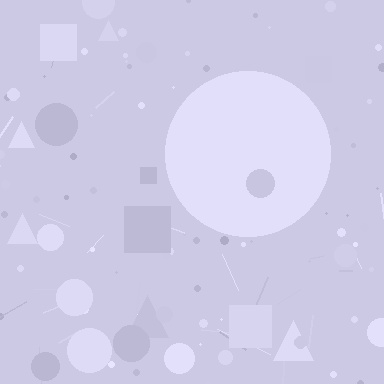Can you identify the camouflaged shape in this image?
The camouflaged shape is a circle.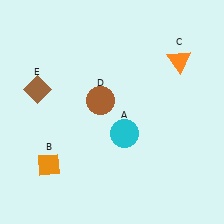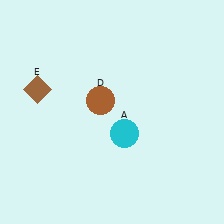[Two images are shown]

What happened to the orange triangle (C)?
The orange triangle (C) was removed in Image 2. It was in the top-right area of Image 1.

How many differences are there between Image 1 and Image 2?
There are 2 differences between the two images.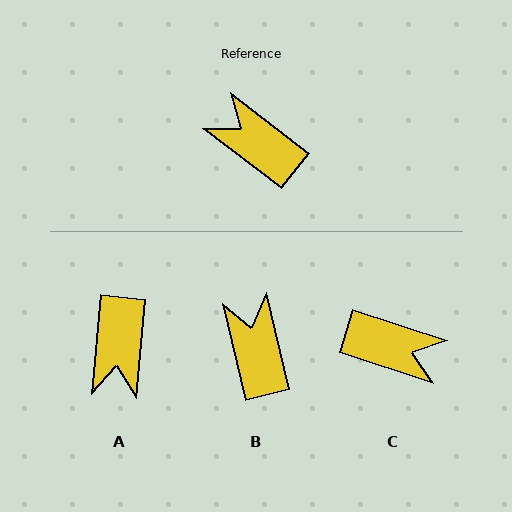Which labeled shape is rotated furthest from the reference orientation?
C, about 160 degrees away.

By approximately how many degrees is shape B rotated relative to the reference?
Approximately 39 degrees clockwise.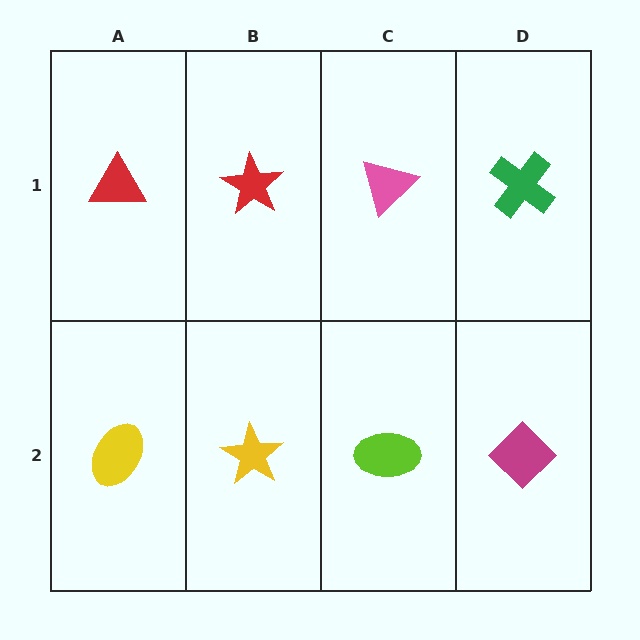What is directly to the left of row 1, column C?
A red star.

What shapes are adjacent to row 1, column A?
A yellow ellipse (row 2, column A), a red star (row 1, column B).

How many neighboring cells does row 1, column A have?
2.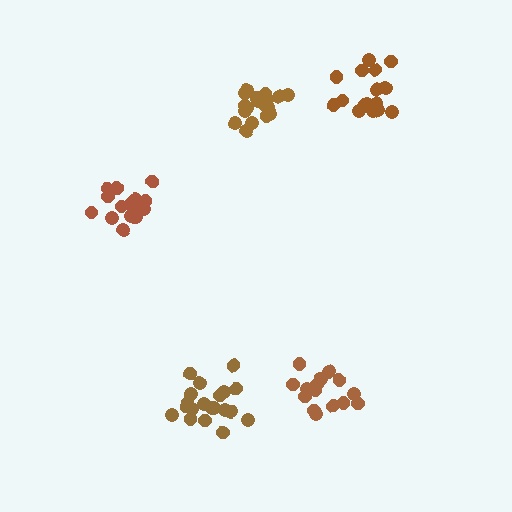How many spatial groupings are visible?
There are 5 spatial groupings.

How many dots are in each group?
Group 1: 19 dots, Group 2: 20 dots, Group 3: 17 dots, Group 4: 17 dots, Group 5: 15 dots (88 total).